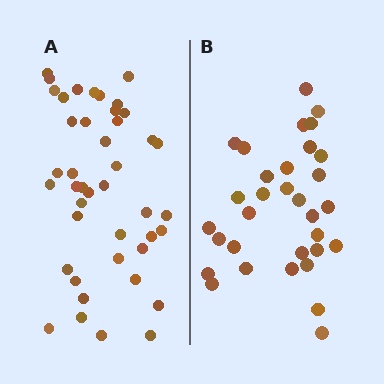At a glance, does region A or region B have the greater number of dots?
Region A (the left region) has more dots.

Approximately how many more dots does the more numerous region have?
Region A has roughly 12 or so more dots than region B.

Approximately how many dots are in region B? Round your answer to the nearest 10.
About 30 dots. (The exact count is 32, which rounds to 30.)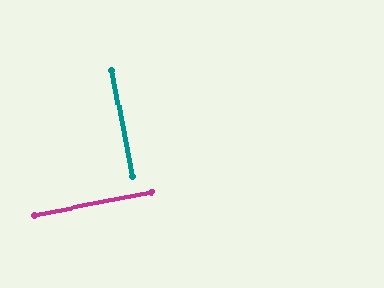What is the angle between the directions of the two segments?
Approximately 90 degrees.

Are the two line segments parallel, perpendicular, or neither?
Perpendicular — they meet at approximately 90°.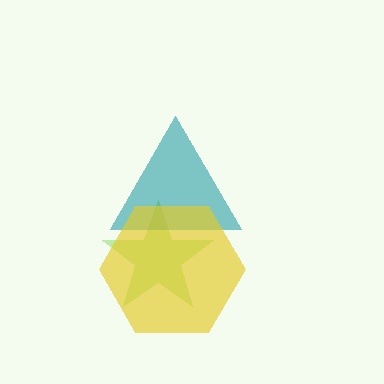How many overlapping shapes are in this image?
There are 3 overlapping shapes in the image.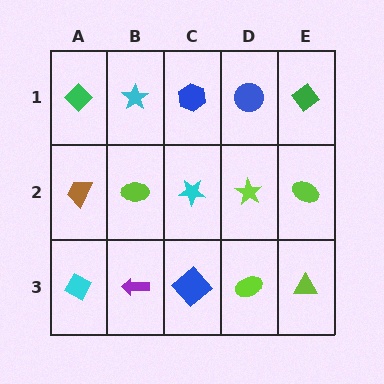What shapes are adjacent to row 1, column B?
A lime ellipse (row 2, column B), a green diamond (row 1, column A), a blue hexagon (row 1, column C).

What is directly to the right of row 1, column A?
A cyan star.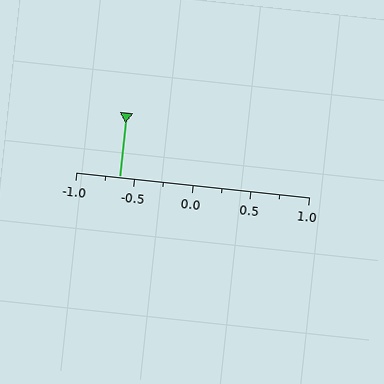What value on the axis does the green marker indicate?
The marker indicates approximately -0.62.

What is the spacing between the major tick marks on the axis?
The major ticks are spaced 0.5 apart.